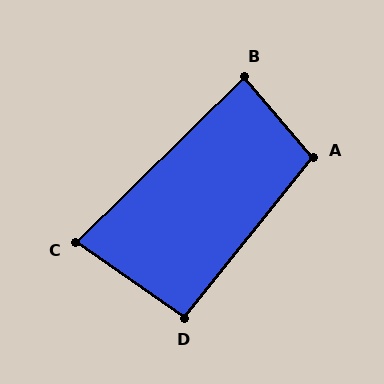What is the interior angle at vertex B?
Approximately 86 degrees (approximately right).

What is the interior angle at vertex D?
Approximately 94 degrees (approximately right).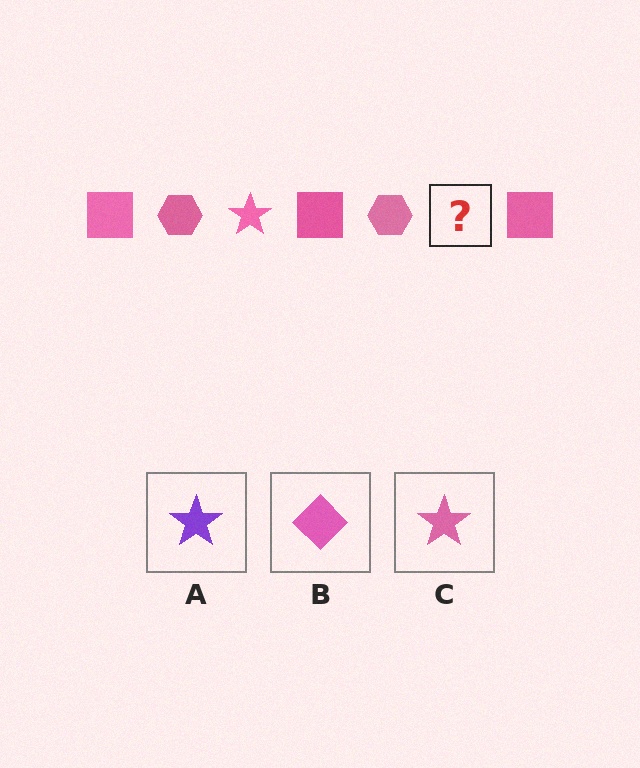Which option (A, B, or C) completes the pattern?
C.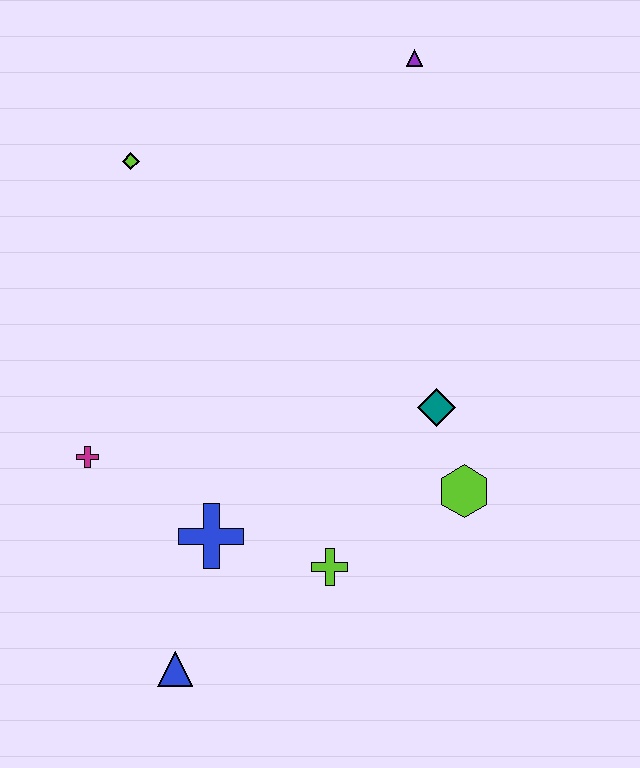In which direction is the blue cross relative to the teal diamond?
The blue cross is to the left of the teal diamond.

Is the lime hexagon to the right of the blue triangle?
Yes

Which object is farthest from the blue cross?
The purple triangle is farthest from the blue cross.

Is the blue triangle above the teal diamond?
No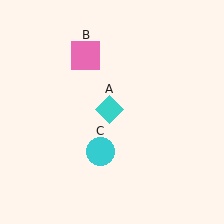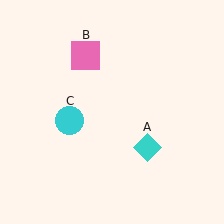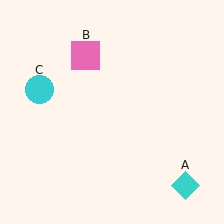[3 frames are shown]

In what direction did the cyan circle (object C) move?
The cyan circle (object C) moved up and to the left.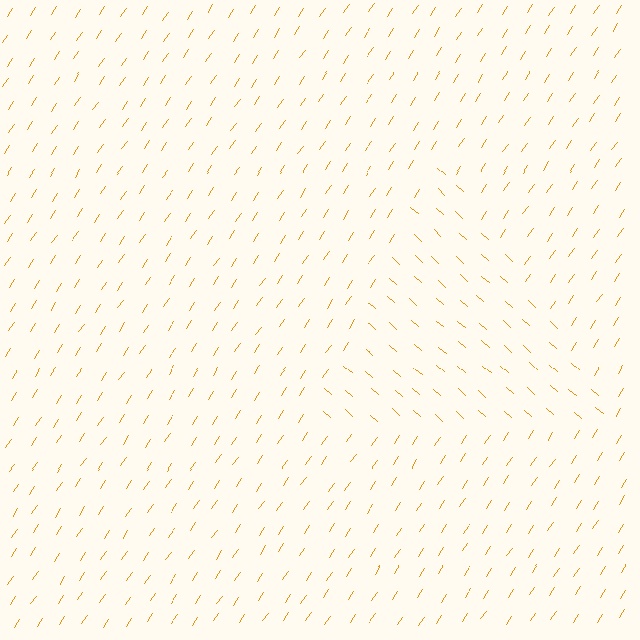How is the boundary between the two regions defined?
The boundary is defined purely by a change in line orientation (approximately 82 degrees difference). All lines are the same color and thickness.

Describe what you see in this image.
The image is filled with small orange line segments. A triangle region in the image has lines oriented differently from the surrounding lines, creating a visible texture boundary.